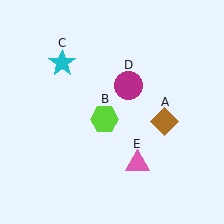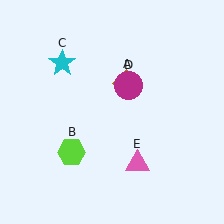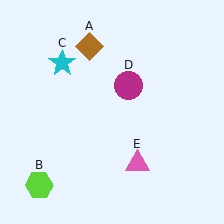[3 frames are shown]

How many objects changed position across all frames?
2 objects changed position: brown diamond (object A), lime hexagon (object B).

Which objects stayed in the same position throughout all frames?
Cyan star (object C) and magenta circle (object D) and pink triangle (object E) remained stationary.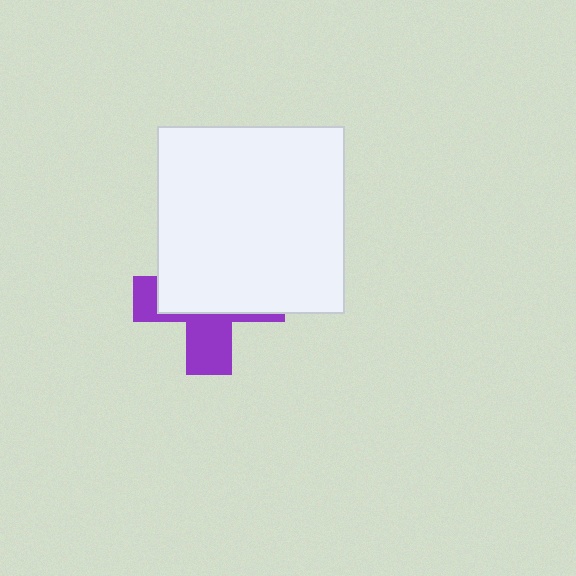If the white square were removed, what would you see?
You would see the complete purple cross.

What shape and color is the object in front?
The object in front is a white square.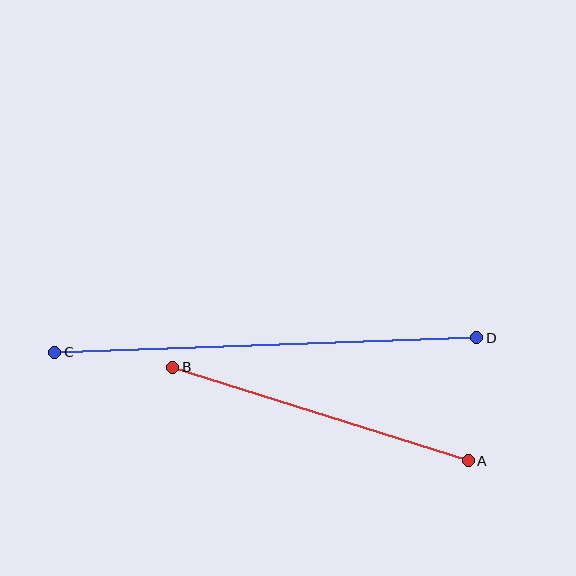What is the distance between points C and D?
The distance is approximately 422 pixels.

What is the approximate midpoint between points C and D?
The midpoint is at approximately (266, 345) pixels.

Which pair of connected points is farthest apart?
Points C and D are farthest apart.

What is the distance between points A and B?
The distance is approximately 310 pixels.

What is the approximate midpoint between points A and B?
The midpoint is at approximately (320, 414) pixels.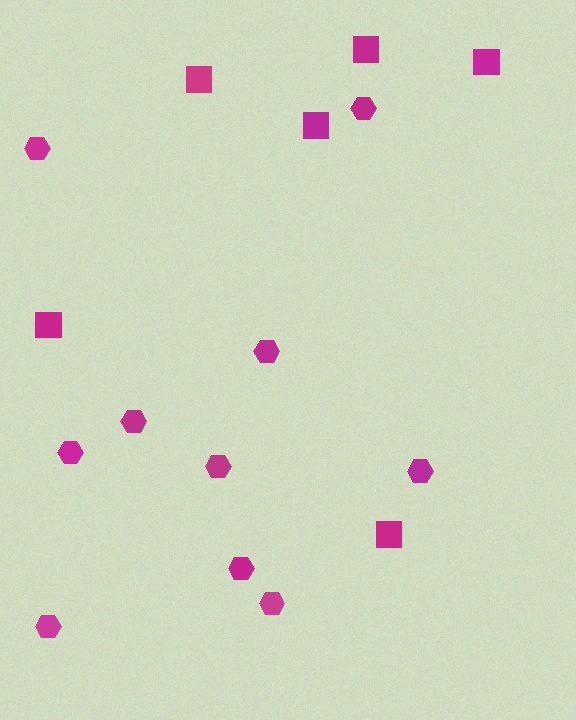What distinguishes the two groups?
There are 2 groups: one group of squares (6) and one group of hexagons (10).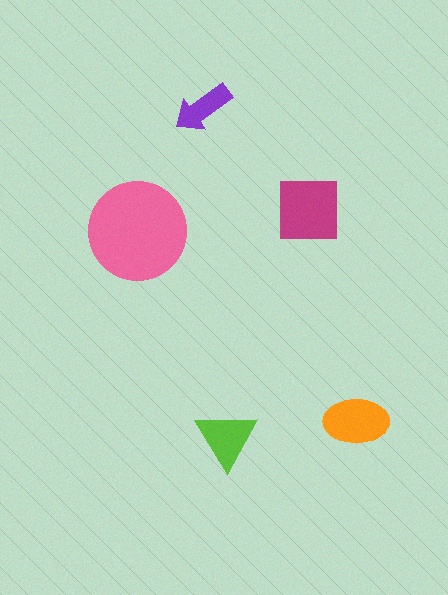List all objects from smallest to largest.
The purple arrow, the lime triangle, the orange ellipse, the magenta square, the pink circle.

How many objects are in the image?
There are 5 objects in the image.